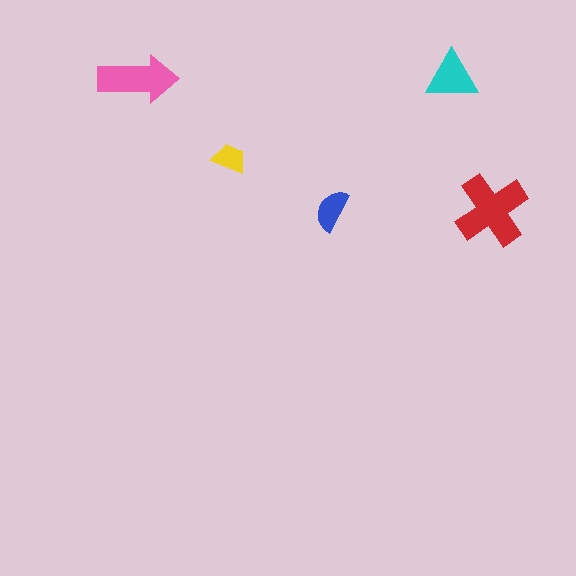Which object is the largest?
The red cross.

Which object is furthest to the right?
The red cross is rightmost.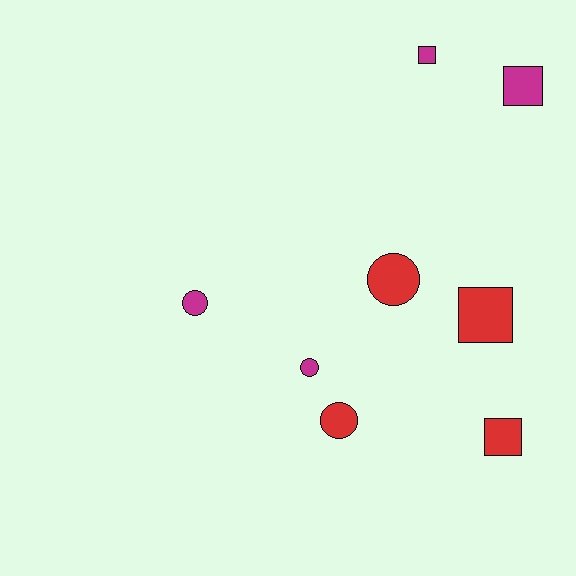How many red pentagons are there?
There are no red pentagons.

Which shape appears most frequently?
Square, with 4 objects.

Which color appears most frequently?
Magenta, with 4 objects.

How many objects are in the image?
There are 8 objects.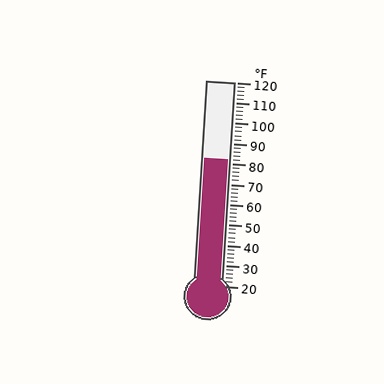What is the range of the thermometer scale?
The thermometer scale ranges from 20°F to 120°F.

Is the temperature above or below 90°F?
The temperature is below 90°F.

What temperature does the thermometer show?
The thermometer shows approximately 82°F.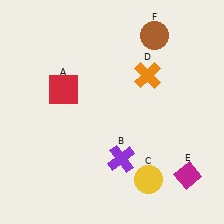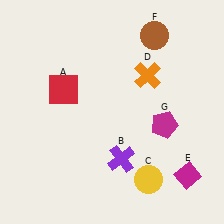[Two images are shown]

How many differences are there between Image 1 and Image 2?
There is 1 difference between the two images.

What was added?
A magenta pentagon (G) was added in Image 2.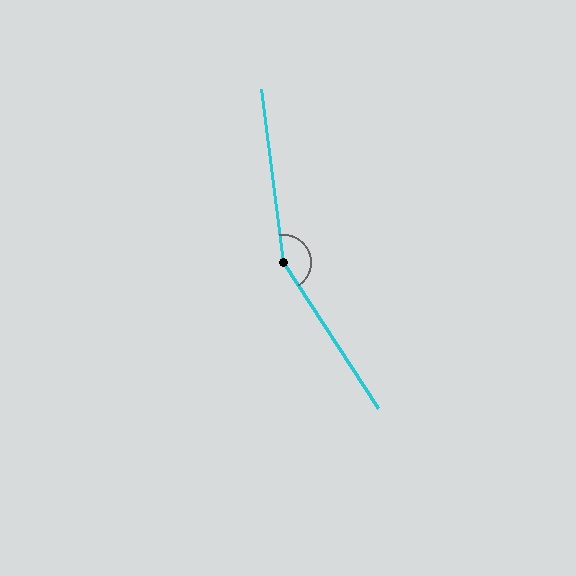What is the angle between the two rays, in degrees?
Approximately 154 degrees.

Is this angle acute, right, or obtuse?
It is obtuse.